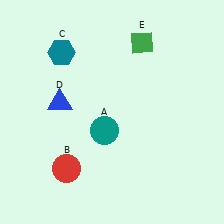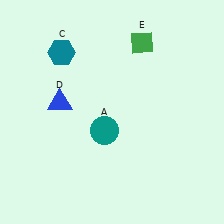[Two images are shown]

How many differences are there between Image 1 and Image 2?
There is 1 difference between the two images.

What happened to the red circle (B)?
The red circle (B) was removed in Image 2. It was in the bottom-left area of Image 1.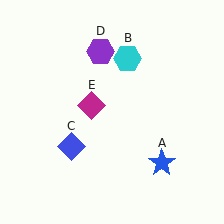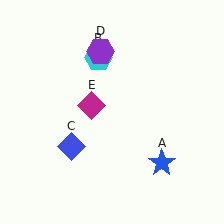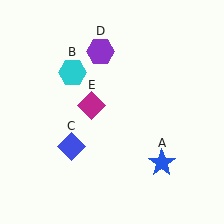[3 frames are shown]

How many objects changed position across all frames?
1 object changed position: cyan hexagon (object B).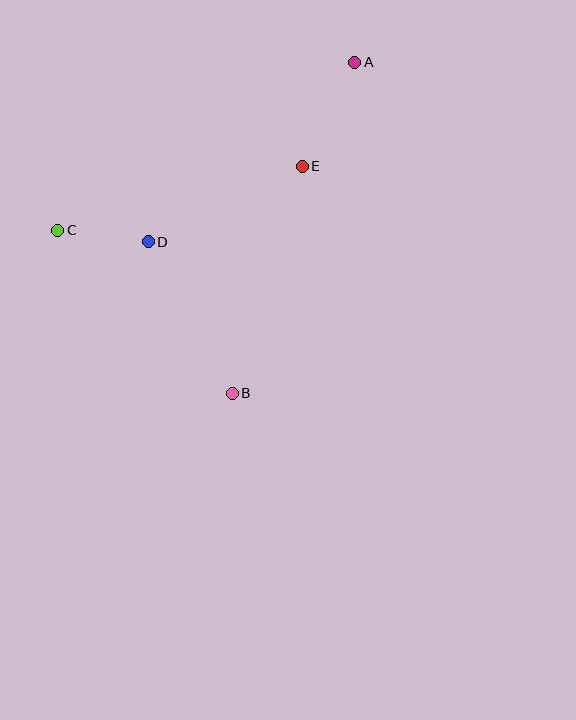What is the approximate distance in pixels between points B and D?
The distance between B and D is approximately 173 pixels.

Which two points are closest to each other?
Points C and D are closest to each other.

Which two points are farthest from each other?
Points A and B are farthest from each other.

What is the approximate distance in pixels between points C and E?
The distance between C and E is approximately 253 pixels.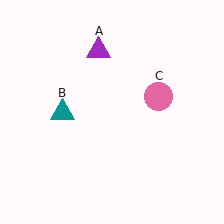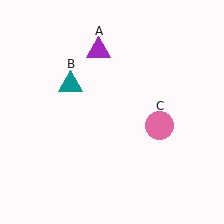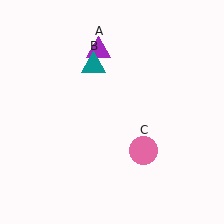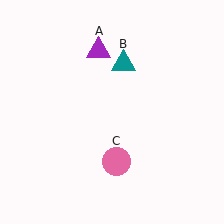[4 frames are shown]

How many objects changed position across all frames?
2 objects changed position: teal triangle (object B), pink circle (object C).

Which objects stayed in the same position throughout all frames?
Purple triangle (object A) remained stationary.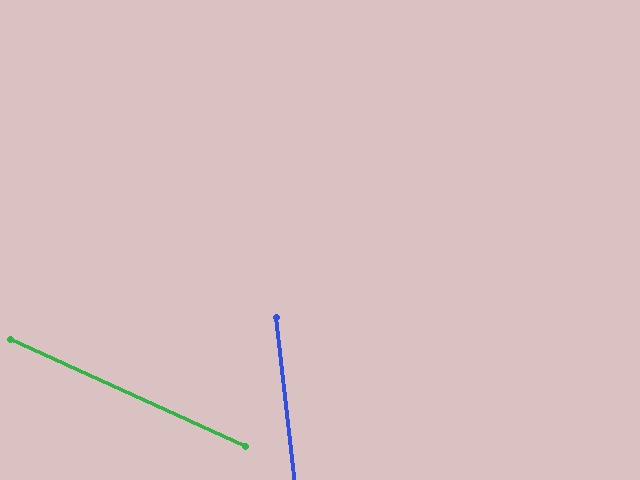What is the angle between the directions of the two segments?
Approximately 59 degrees.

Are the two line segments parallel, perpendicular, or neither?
Neither parallel nor perpendicular — they differ by about 59°.